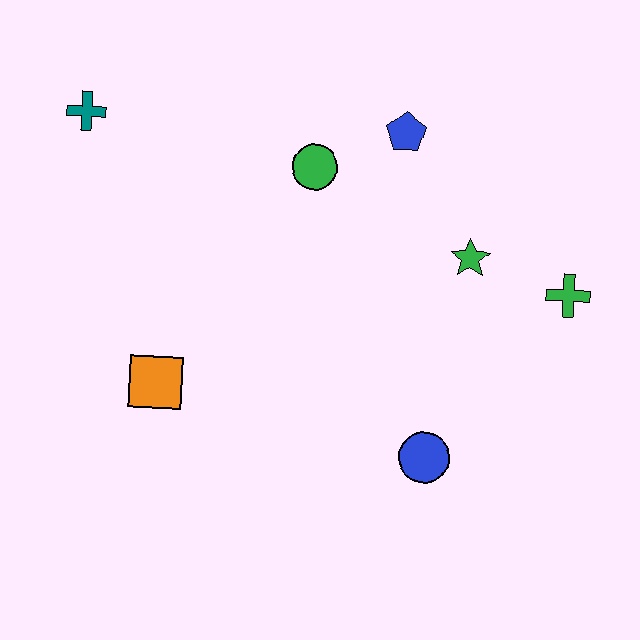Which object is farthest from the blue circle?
The teal cross is farthest from the blue circle.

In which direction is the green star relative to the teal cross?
The green star is to the right of the teal cross.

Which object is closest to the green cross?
The green star is closest to the green cross.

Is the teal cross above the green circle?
Yes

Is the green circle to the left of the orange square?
No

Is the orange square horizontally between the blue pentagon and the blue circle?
No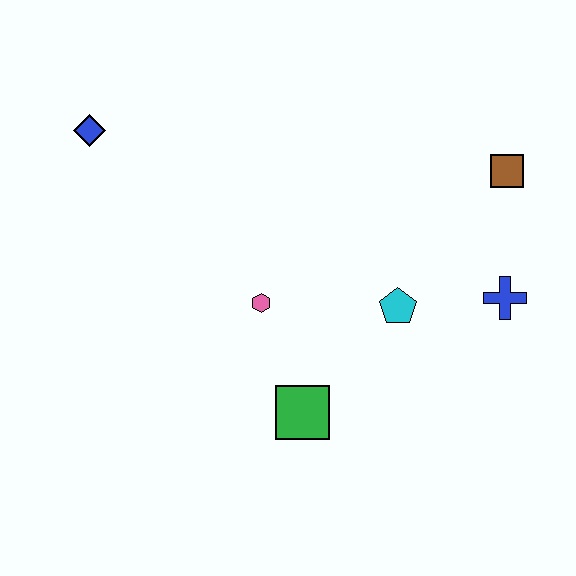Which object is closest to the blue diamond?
The pink hexagon is closest to the blue diamond.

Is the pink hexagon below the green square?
No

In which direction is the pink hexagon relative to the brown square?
The pink hexagon is to the left of the brown square.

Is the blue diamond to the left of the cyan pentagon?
Yes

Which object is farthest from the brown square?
The blue diamond is farthest from the brown square.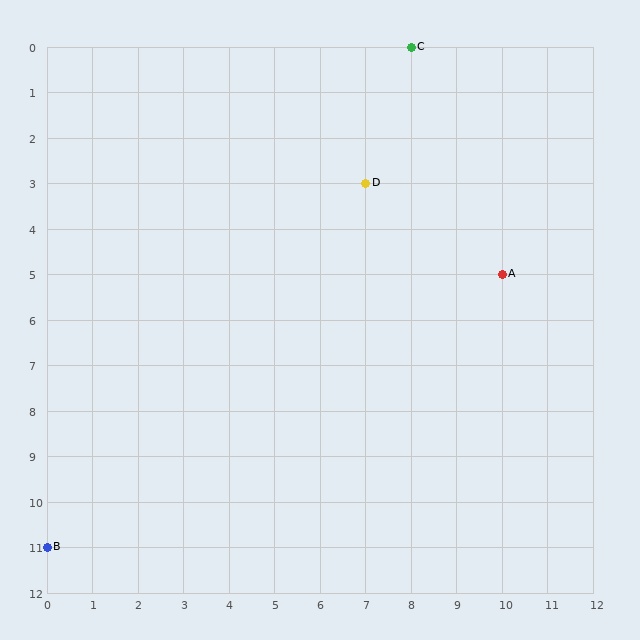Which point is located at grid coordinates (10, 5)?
Point A is at (10, 5).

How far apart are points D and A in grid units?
Points D and A are 3 columns and 2 rows apart (about 3.6 grid units diagonally).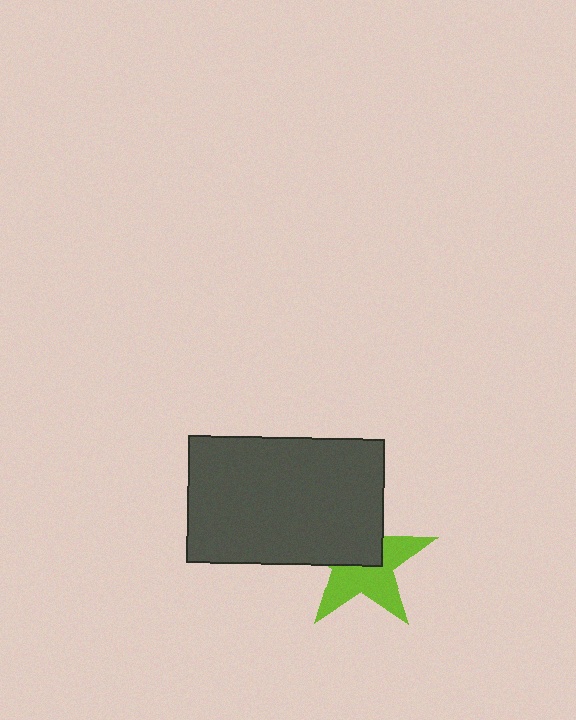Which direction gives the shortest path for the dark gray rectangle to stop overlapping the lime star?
Moving toward the upper-left gives the shortest separation.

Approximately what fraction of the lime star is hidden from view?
Roughly 47% of the lime star is hidden behind the dark gray rectangle.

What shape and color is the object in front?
The object in front is a dark gray rectangle.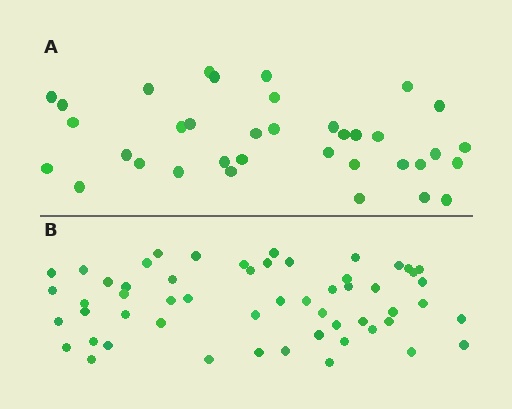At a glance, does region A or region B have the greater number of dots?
Region B (the bottom region) has more dots.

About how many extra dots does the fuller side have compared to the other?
Region B has approximately 20 more dots than region A.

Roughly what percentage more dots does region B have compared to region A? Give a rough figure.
About 55% more.